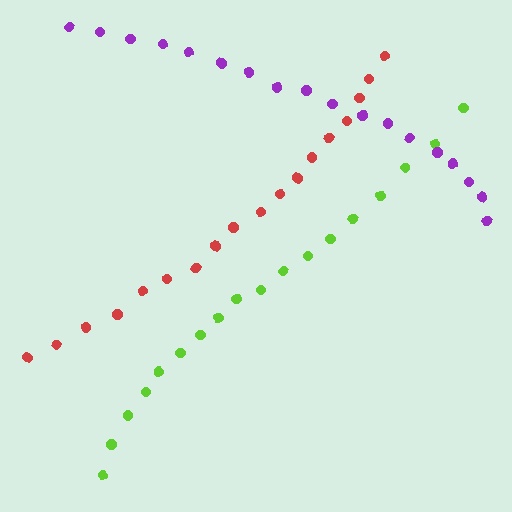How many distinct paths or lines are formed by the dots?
There are 3 distinct paths.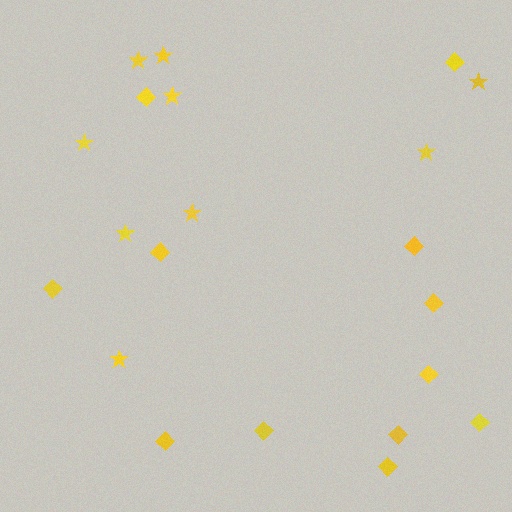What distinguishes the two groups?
There are 2 groups: one group of stars (9) and one group of diamonds (12).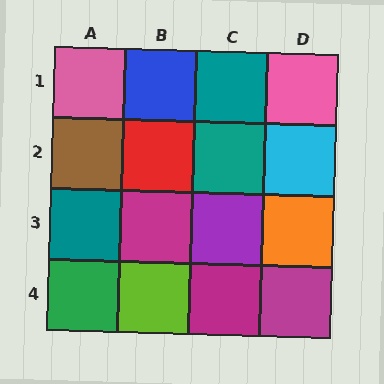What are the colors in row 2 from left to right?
Brown, red, teal, cyan.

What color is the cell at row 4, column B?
Lime.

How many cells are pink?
2 cells are pink.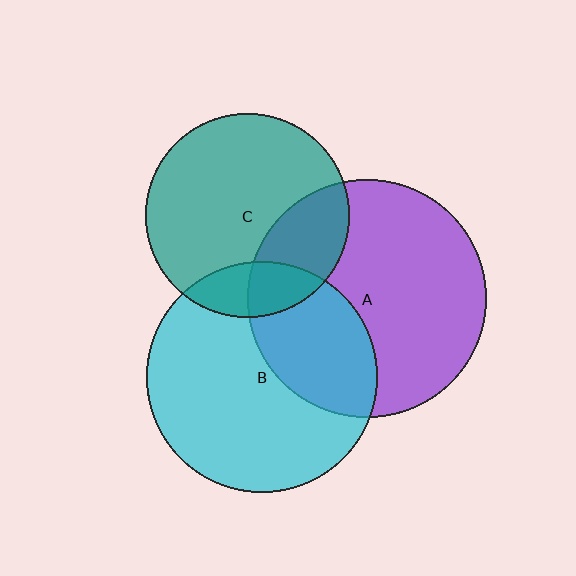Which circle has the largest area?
Circle A (purple).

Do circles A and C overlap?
Yes.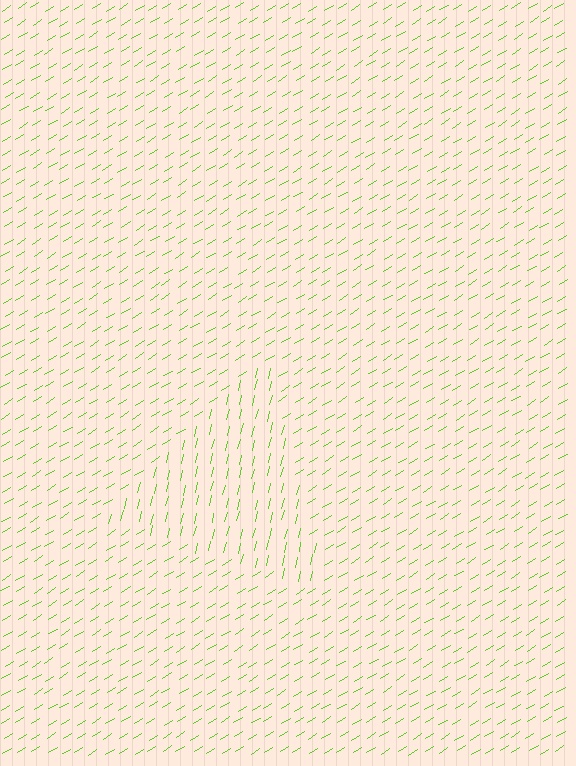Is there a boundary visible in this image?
Yes, there is a texture boundary formed by a change in line orientation.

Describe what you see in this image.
The image is filled with small lime line segments. A triangle region in the image has lines oriented differently from the surrounding lines, creating a visible texture boundary.